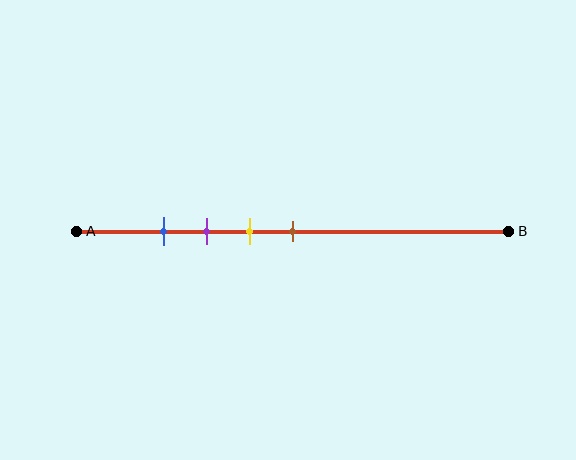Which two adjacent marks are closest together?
The blue and purple marks are the closest adjacent pair.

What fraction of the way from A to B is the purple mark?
The purple mark is approximately 30% (0.3) of the way from A to B.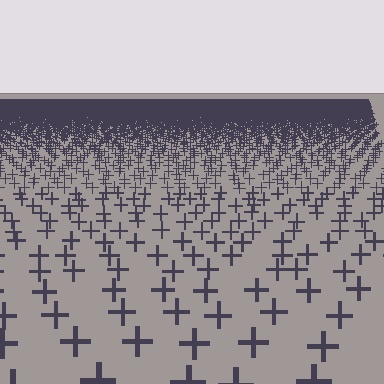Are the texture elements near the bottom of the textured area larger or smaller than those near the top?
Larger. Near the bottom, elements are closer to the viewer and appear at a bigger on-screen size.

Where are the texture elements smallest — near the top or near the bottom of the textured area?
Near the top.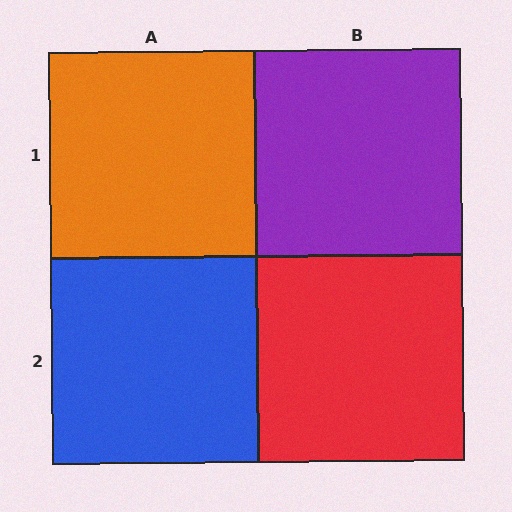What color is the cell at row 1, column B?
Purple.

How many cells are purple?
1 cell is purple.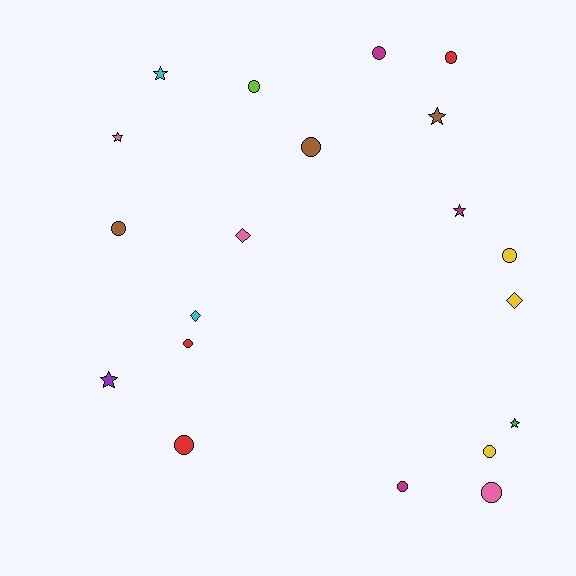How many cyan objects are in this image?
There are 2 cyan objects.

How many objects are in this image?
There are 20 objects.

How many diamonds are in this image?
There are 3 diamonds.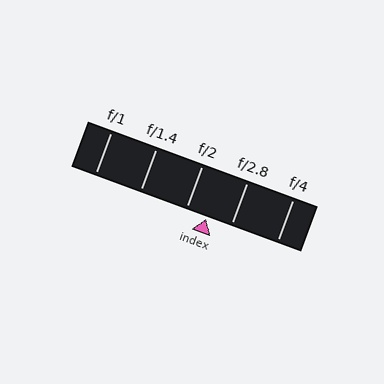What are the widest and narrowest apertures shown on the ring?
The widest aperture shown is f/1 and the narrowest is f/4.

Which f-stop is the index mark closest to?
The index mark is closest to f/2.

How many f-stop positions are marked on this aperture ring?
There are 5 f-stop positions marked.